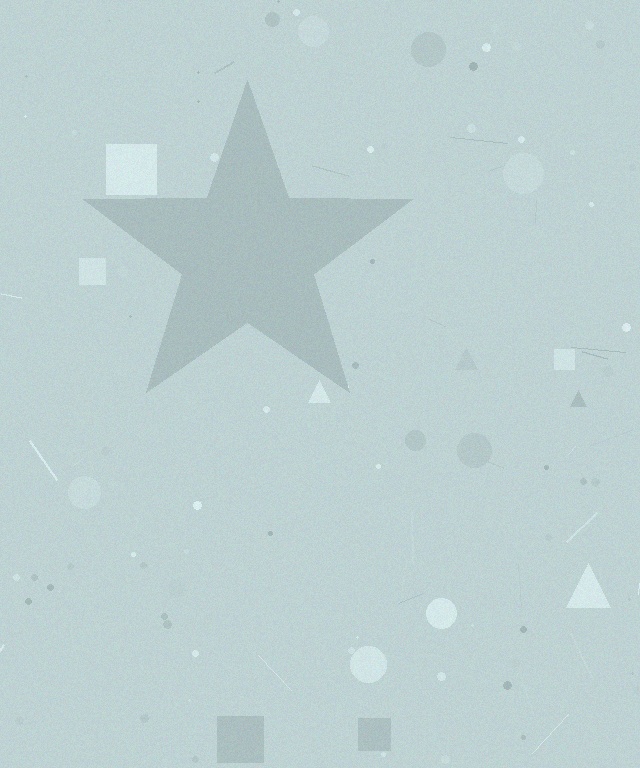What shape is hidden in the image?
A star is hidden in the image.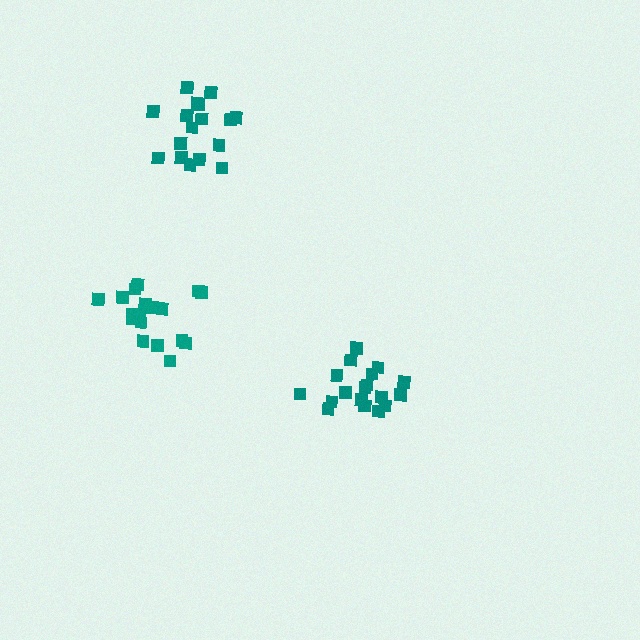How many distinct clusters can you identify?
There are 3 distinct clusters.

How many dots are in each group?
Group 1: 17 dots, Group 2: 18 dots, Group 3: 18 dots (53 total).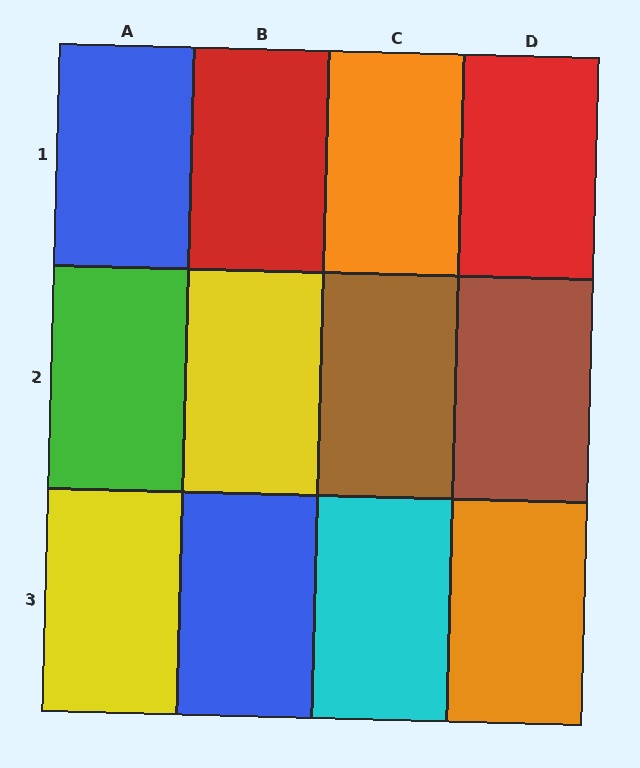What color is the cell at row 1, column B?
Red.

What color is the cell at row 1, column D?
Red.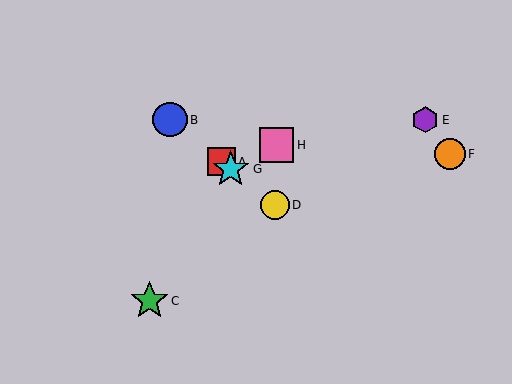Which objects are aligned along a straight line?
Objects A, B, D, G are aligned along a straight line.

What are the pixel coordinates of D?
Object D is at (275, 205).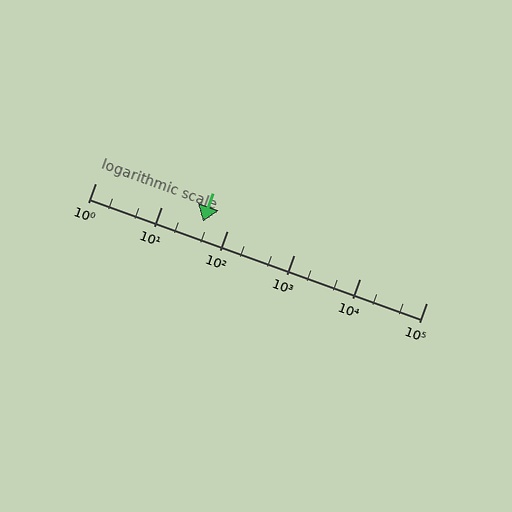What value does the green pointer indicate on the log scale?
The pointer indicates approximately 43.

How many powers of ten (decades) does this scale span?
The scale spans 5 decades, from 1 to 100000.